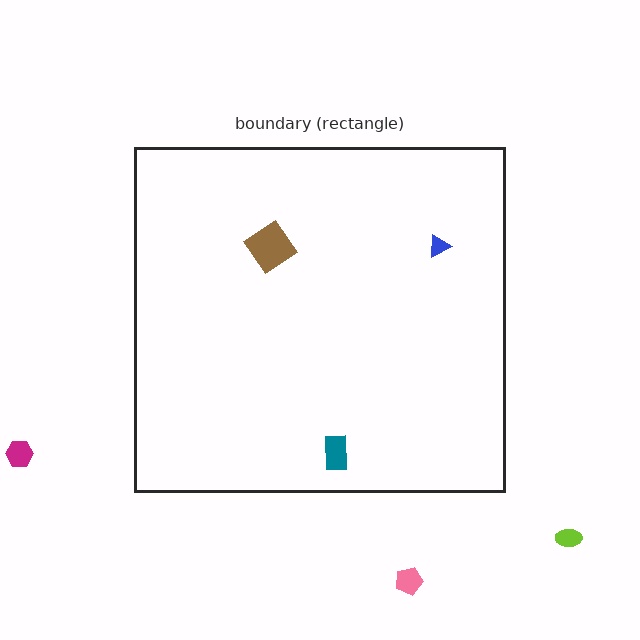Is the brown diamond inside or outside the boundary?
Inside.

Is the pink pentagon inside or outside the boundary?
Outside.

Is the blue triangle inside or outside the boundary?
Inside.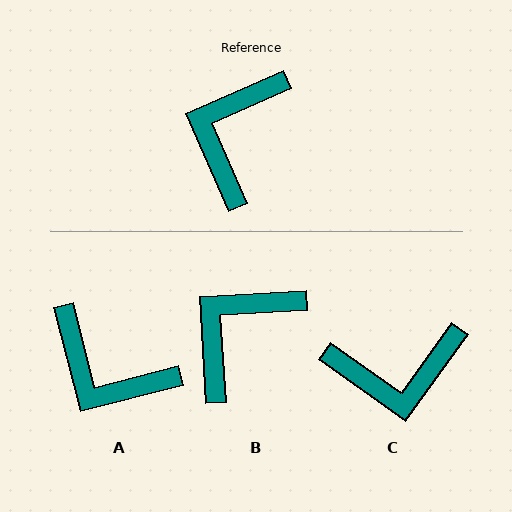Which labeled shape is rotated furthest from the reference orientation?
C, about 121 degrees away.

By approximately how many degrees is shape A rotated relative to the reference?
Approximately 81 degrees counter-clockwise.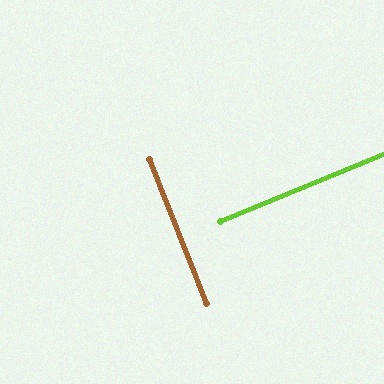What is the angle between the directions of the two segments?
Approximately 90 degrees.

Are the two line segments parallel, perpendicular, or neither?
Perpendicular — they meet at approximately 90°.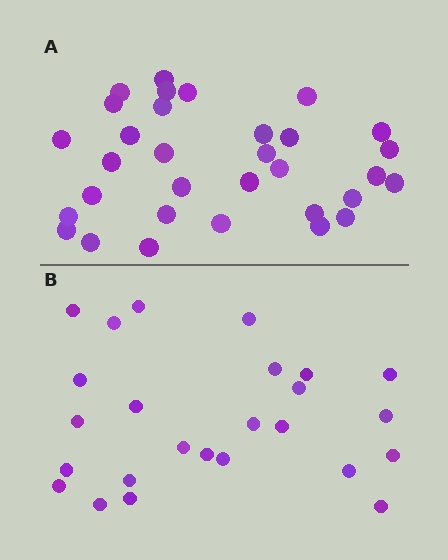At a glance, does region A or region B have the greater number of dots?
Region A (the top region) has more dots.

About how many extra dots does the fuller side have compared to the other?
Region A has roughly 8 or so more dots than region B.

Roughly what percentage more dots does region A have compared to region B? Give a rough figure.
About 30% more.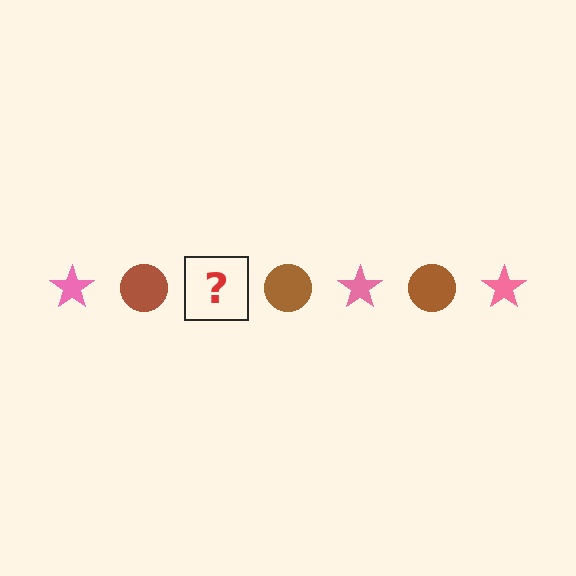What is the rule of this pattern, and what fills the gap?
The rule is that the pattern alternates between pink star and brown circle. The gap should be filled with a pink star.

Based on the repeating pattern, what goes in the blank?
The blank should be a pink star.